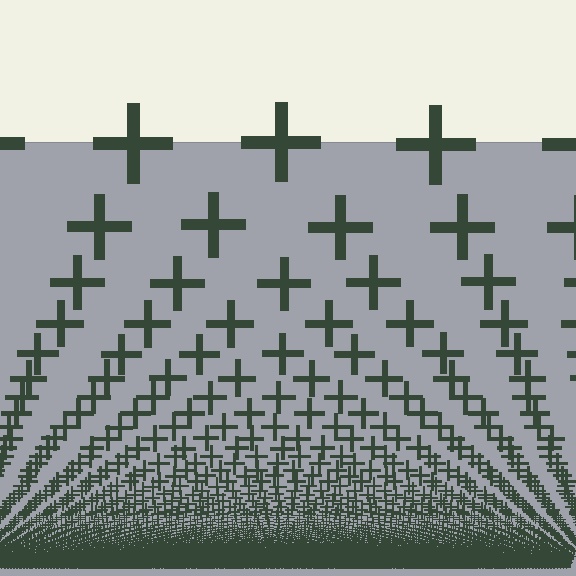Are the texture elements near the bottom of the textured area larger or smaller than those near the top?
Smaller. The gradient is inverted — elements near the bottom are smaller and denser.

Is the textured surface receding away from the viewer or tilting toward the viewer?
The surface appears to tilt toward the viewer. Texture elements get larger and sparser toward the top.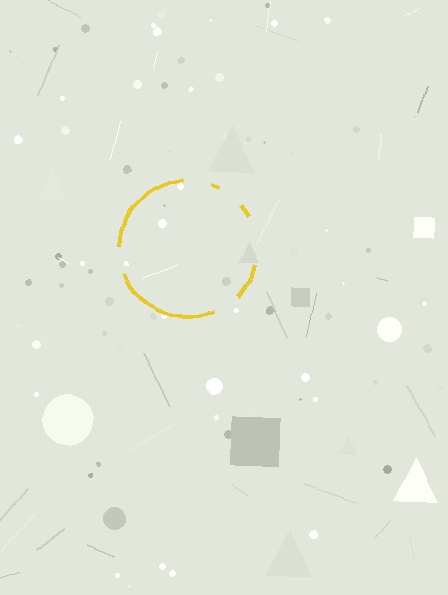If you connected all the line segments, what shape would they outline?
They would outline a circle.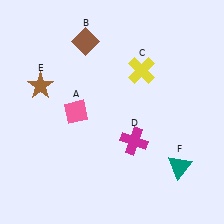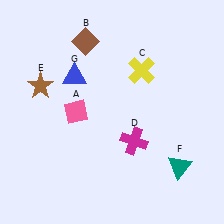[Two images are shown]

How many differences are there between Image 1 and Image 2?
There is 1 difference between the two images.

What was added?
A blue triangle (G) was added in Image 2.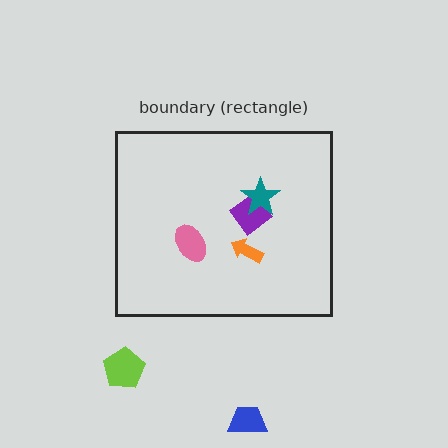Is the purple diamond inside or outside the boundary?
Inside.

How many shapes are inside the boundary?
4 inside, 2 outside.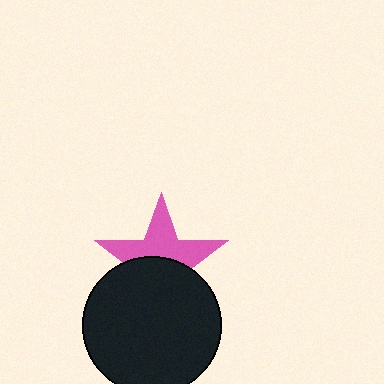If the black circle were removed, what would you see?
You would see the complete pink star.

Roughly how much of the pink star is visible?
About half of it is visible (roughly 51%).